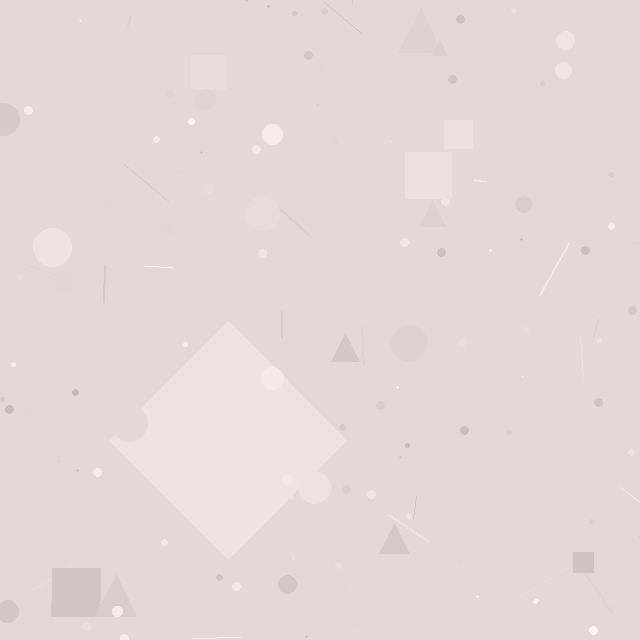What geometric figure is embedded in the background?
A diamond is embedded in the background.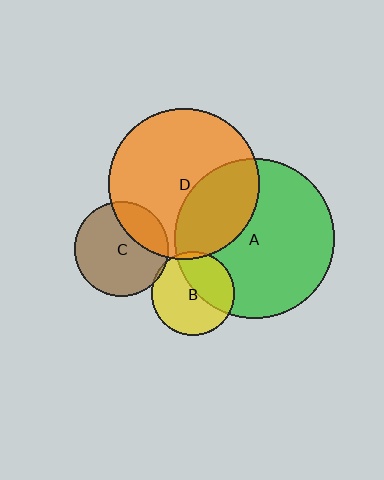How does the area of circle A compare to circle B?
Approximately 3.7 times.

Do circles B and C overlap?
Yes.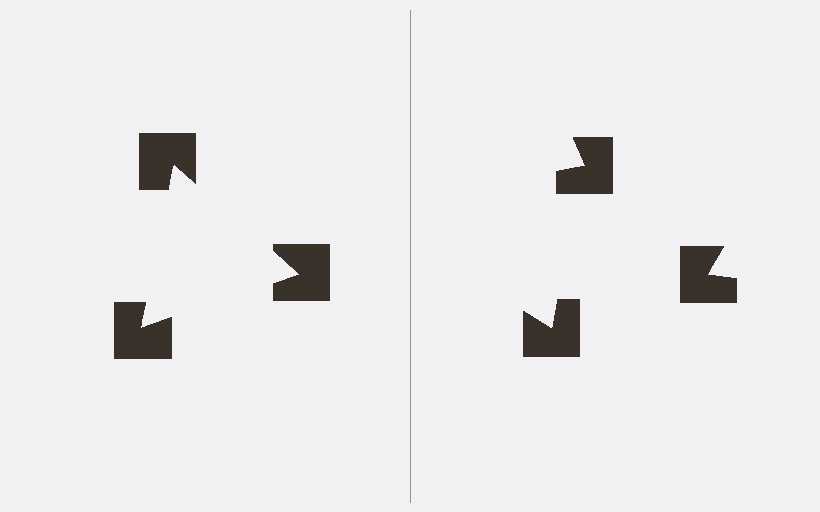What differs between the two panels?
The notched squares are positioned identically on both sides; only the wedge orientations differ. On the left they align to a triangle; on the right they are misaligned.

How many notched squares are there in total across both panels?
6 — 3 on each side.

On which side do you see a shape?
An illusory triangle appears on the left side. On the right side the wedge cuts are rotated, so no coherent shape forms.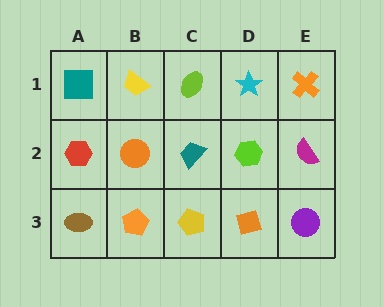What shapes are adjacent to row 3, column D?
A lime hexagon (row 2, column D), a yellow pentagon (row 3, column C), a purple circle (row 3, column E).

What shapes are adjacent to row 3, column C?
A teal trapezoid (row 2, column C), an orange pentagon (row 3, column B), an orange diamond (row 3, column D).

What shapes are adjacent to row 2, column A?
A teal square (row 1, column A), a brown ellipse (row 3, column A), an orange circle (row 2, column B).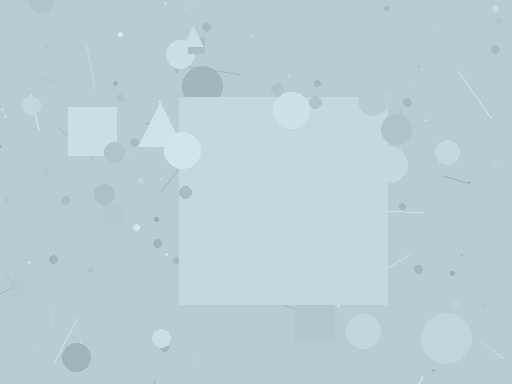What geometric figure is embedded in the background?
A square is embedded in the background.